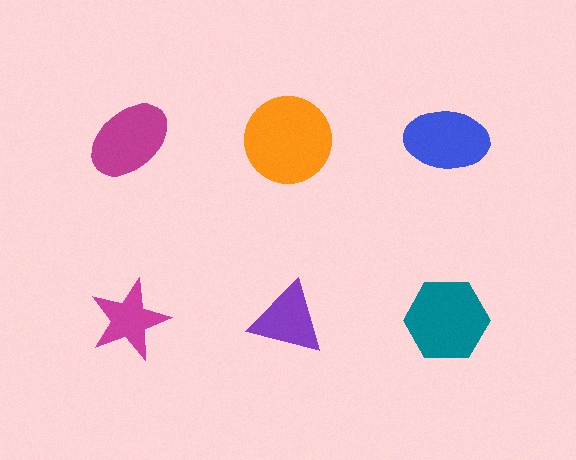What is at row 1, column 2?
An orange circle.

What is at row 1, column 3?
A blue ellipse.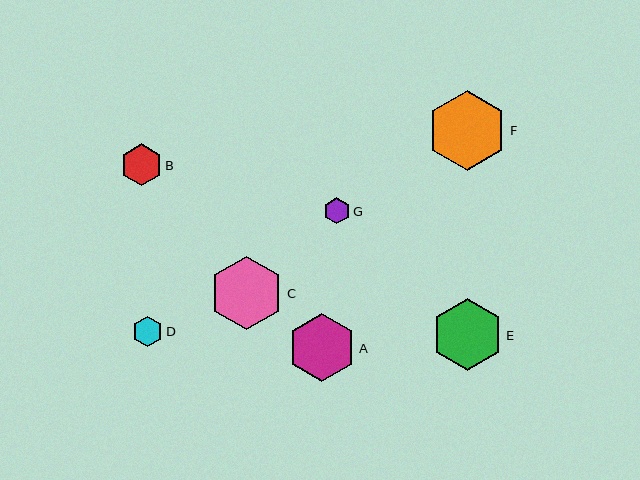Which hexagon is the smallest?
Hexagon G is the smallest with a size of approximately 27 pixels.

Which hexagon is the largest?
Hexagon F is the largest with a size of approximately 80 pixels.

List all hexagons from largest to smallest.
From largest to smallest: F, C, E, A, B, D, G.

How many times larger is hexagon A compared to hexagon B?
Hexagon A is approximately 1.6 times the size of hexagon B.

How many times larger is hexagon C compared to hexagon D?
Hexagon C is approximately 2.4 times the size of hexagon D.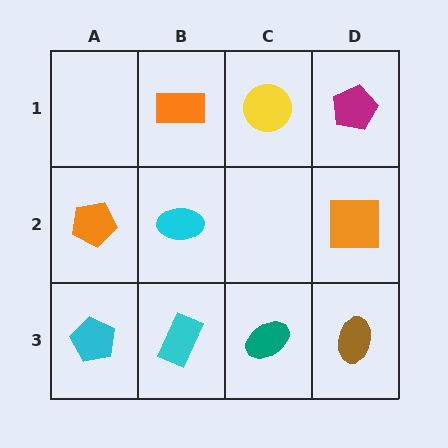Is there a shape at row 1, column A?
No, that cell is empty.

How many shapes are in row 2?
3 shapes.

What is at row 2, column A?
An orange pentagon.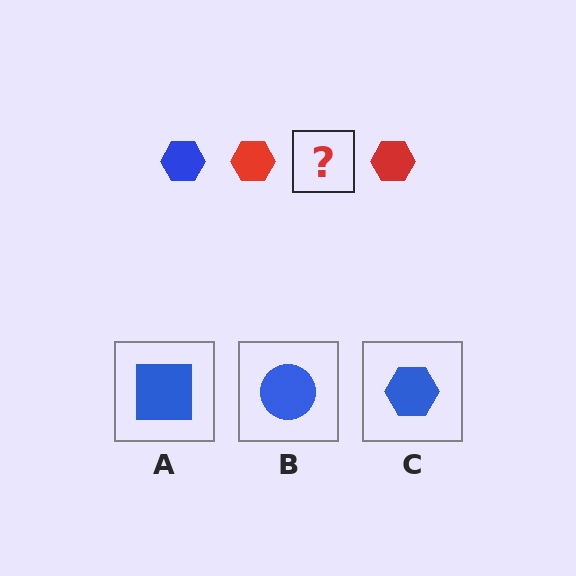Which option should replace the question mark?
Option C.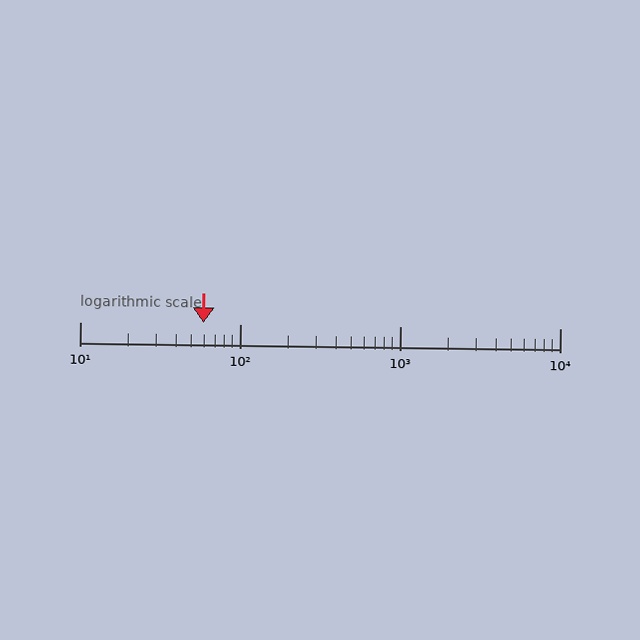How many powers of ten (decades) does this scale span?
The scale spans 3 decades, from 10 to 10000.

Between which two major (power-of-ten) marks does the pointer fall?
The pointer is between 10 and 100.